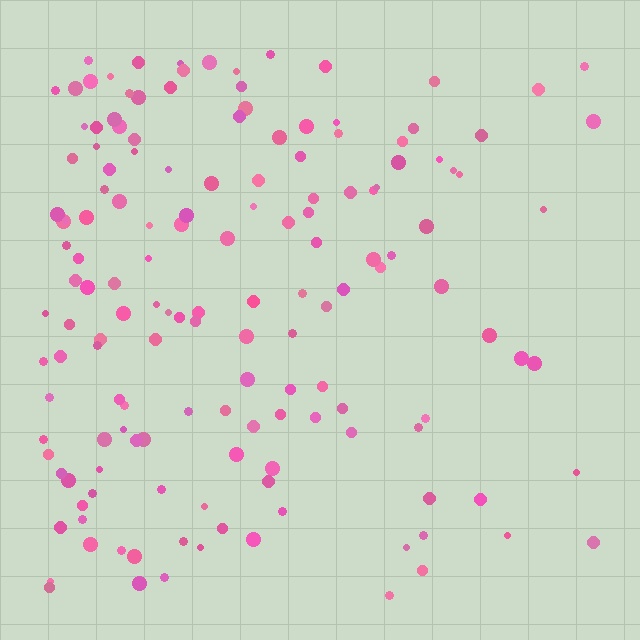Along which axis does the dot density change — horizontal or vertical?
Horizontal.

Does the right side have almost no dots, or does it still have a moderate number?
Still a moderate number, just noticeably fewer than the left.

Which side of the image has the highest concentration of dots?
The left.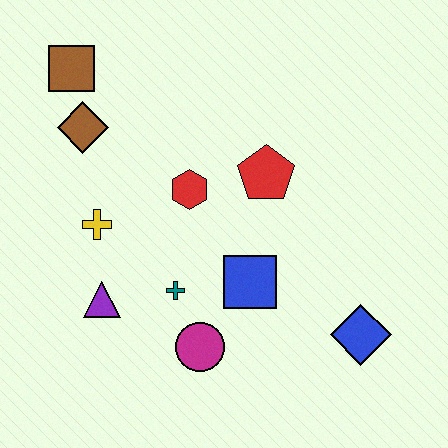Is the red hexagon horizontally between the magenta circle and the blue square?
No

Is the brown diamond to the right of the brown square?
Yes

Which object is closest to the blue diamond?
The blue square is closest to the blue diamond.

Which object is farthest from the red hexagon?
The blue diamond is farthest from the red hexagon.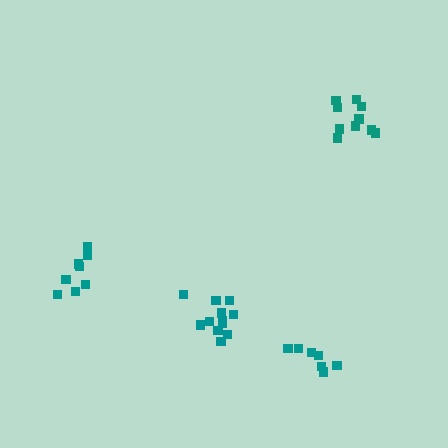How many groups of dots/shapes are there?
There are 4 groups.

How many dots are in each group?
Group 1: 7 dots, Group 2: 10 dots, Group 3: 8 dots, Group 4: 12 dots (37 total).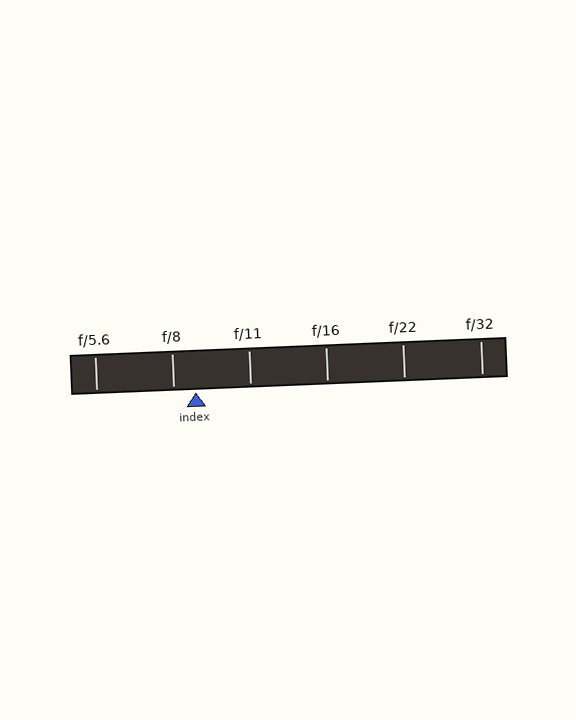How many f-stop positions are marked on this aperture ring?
There are 6 f-stop positions marked.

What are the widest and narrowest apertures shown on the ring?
The widest aperture shown is f/5.6 and the narrowest is f/32.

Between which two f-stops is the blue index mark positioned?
The index mark is between f/8 and f/11.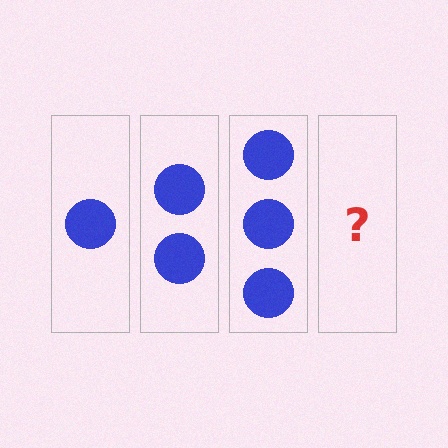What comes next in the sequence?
The next element should be 4 circles.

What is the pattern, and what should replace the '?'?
The pattern is that each step adds one more circle. The '?' should be 4 circles.